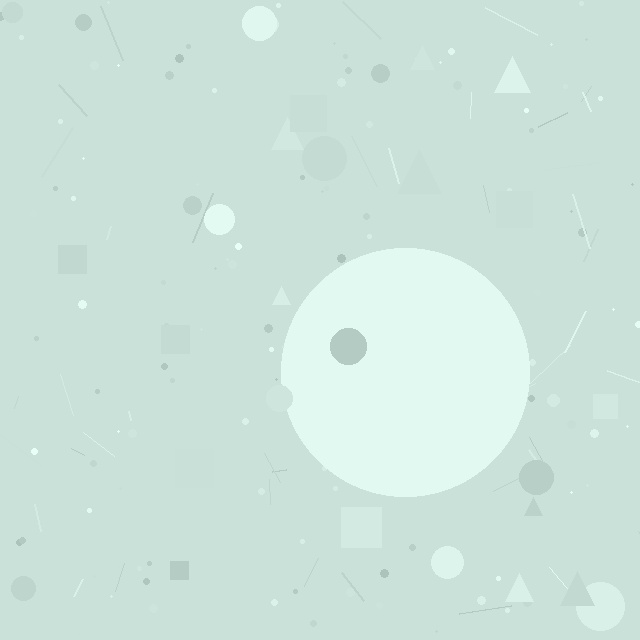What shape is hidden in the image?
A circle is hidden in the image.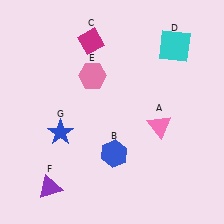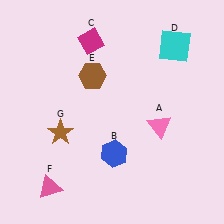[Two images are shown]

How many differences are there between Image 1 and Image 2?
There are 3 differences between the two images.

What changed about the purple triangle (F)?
In Image 1, F is purple. In Image 2, it changed to pink.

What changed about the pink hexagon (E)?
In Image 1, E is pink. In Image 2, it changed to brown.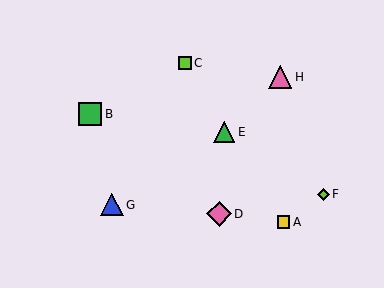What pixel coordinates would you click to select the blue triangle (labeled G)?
Click at (112, 205) to select the blue triangle G.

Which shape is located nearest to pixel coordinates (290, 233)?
The yellow square (labeled A) at (284, 222) is nearest to that location.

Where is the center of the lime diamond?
The center of the lime diamond is at (323, 194).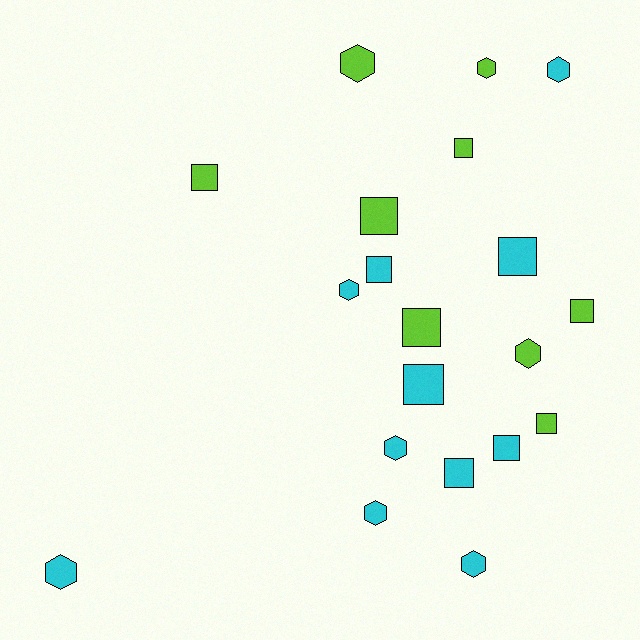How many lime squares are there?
There are 6 lime squares.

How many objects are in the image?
There are 20 objects.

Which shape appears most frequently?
Square, with 11 objects.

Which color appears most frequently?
Cyan, with 11 objects.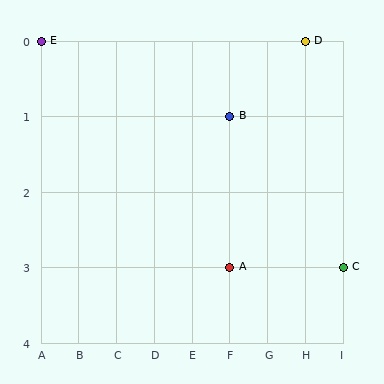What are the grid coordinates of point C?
Point C is at grid coordinates (I, 3).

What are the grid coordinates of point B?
Point B is at grid coordinates (F, 1).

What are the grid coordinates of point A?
Point A is at grid coordinates (F, 3).